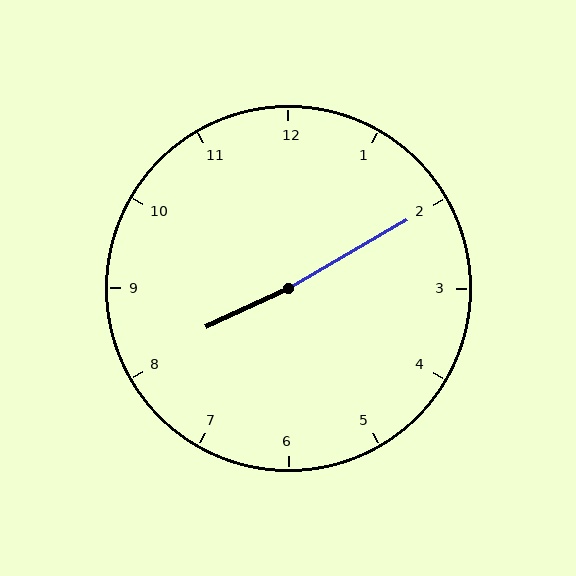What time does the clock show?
8:10.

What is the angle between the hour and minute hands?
Approximately 175 degrees.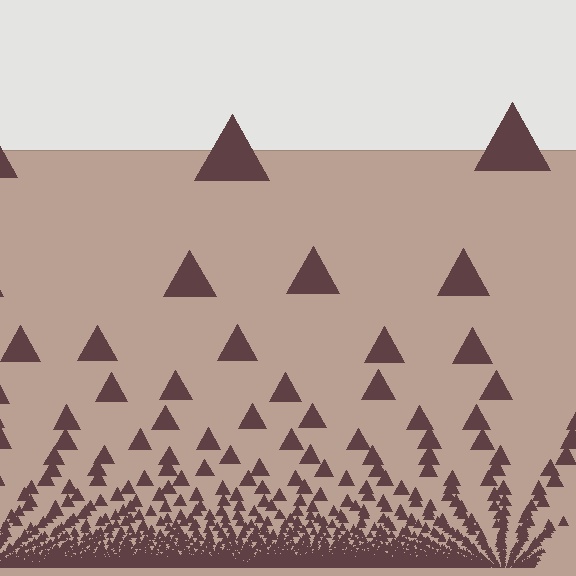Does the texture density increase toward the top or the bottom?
Density increases toward the bottom.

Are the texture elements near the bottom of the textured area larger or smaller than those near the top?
Smaller. The gradient is inverted — elements near the bottom are smaller and denser.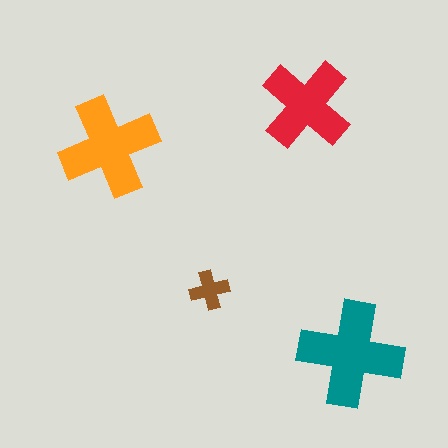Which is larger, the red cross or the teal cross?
The teal one.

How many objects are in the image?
There are 4 objects in the image.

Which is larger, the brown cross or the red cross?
The red one.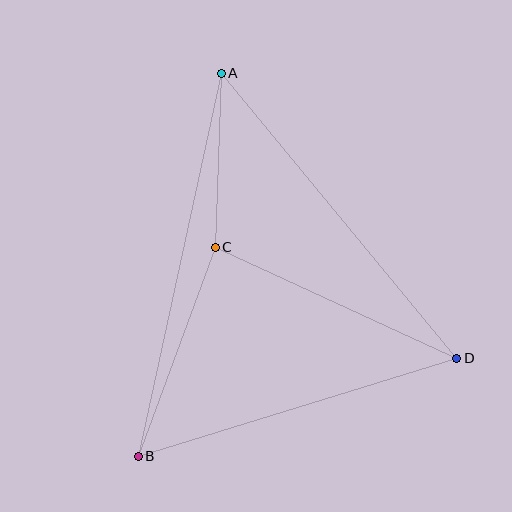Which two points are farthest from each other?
Points A and B are farthest from each other.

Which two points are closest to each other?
Points A and C are closest to each other.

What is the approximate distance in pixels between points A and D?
The distance between A and D is approximately 370 pixels.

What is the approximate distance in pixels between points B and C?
The distance between B and C is approximately 223 pixels.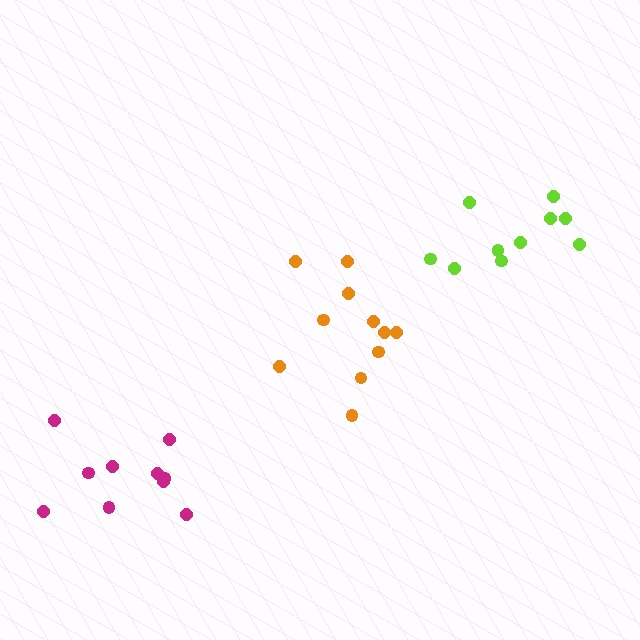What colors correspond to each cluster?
The clusters are colored: orange, magenta, lime.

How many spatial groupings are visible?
There are 3 spatial groupings.